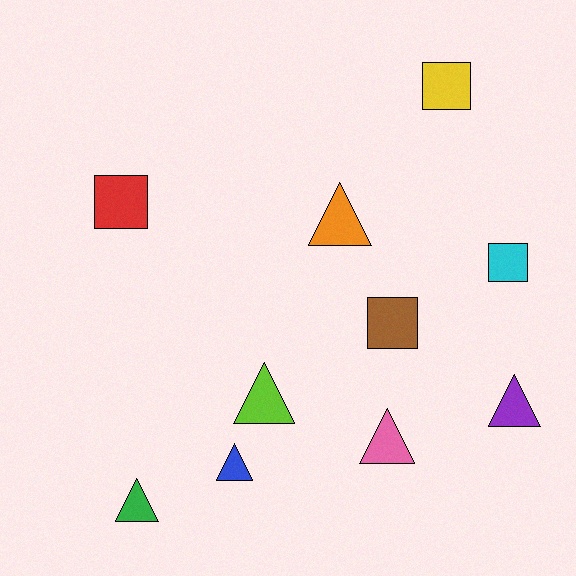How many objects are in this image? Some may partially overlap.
There are 10 objects.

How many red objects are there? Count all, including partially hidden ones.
There is 1 red object.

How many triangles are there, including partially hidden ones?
There are 6 triangles.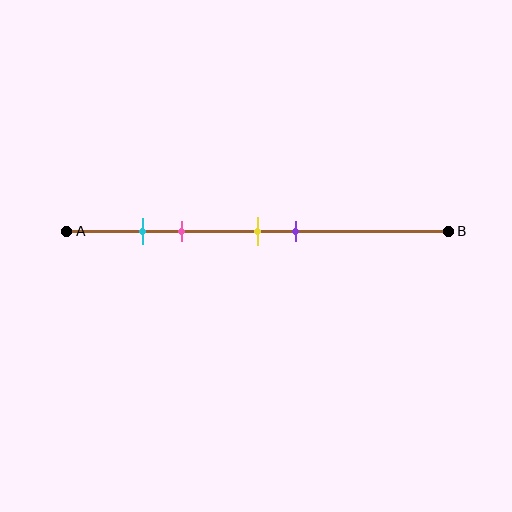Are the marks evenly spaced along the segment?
No, the marks are not evenly spaced.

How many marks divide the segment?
There are 4 marks dividing the segment.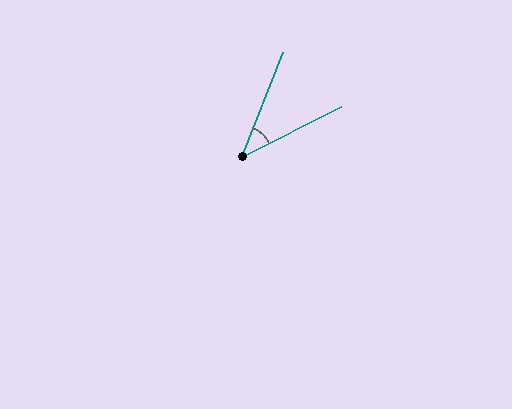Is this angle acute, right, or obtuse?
It is acute.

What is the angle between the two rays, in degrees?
Approximately 42 degrees.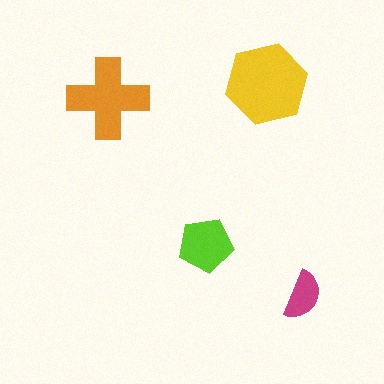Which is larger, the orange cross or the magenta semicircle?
The orange cross.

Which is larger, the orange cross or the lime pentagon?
The orange cross.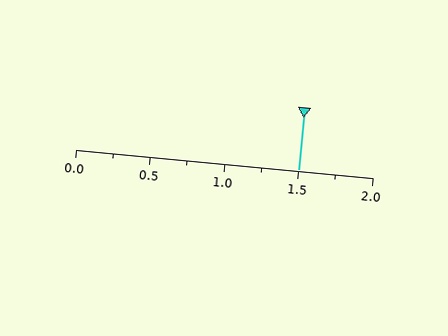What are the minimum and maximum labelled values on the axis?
The axis runs from 0.0 to 2.0.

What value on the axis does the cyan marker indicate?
The marker indicates approximately 1.5.